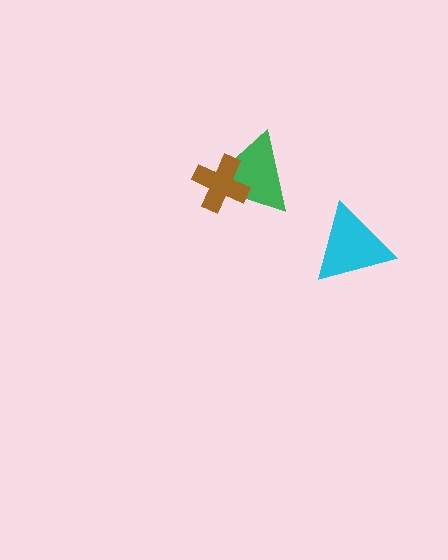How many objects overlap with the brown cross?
1 object overlaps with the brown cross.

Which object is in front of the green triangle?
The brown cross is in front of the green triangle.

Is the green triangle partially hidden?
Yes, it is partially covered by another shape.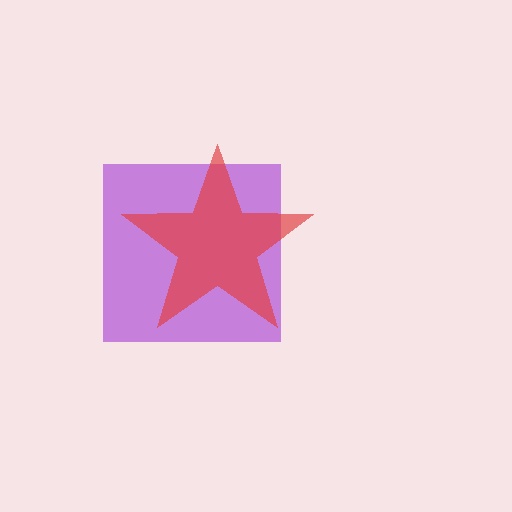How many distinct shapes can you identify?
There are 2 distinct shapes: a purple square, a red star.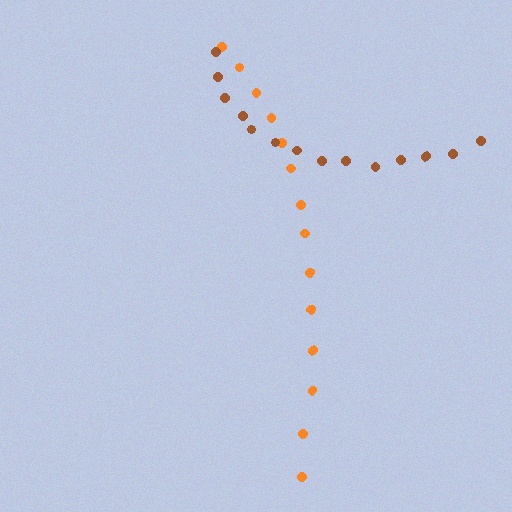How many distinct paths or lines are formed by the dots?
There are 2 distinct paths.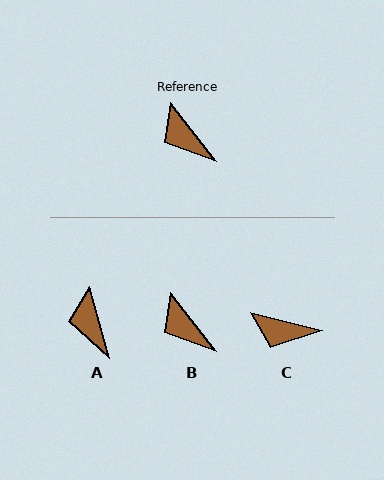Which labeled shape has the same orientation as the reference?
B.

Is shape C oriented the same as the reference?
No, it is off by about 39 degrees.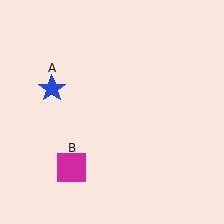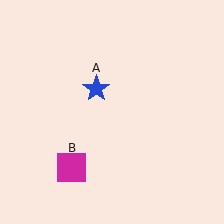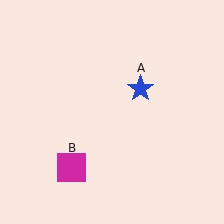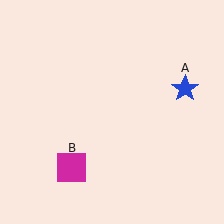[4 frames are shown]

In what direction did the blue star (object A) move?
The blue star (object A) moved right.